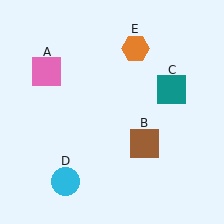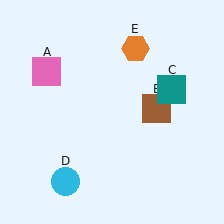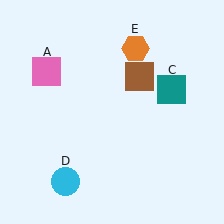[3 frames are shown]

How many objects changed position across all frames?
1 object changed position: brown square (object B).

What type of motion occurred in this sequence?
The brown square (object B) rotated counterclockwise around the center of the scene.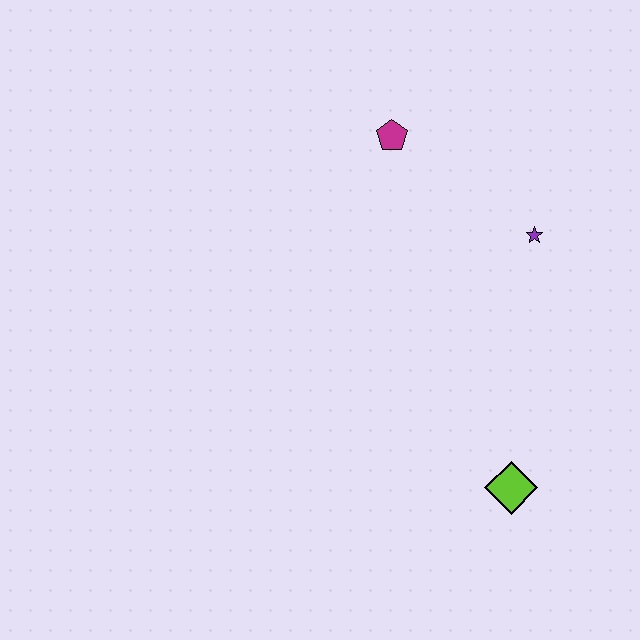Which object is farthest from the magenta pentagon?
The lime diamond is farthest from the magenta pentagon.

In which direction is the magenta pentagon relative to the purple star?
The magenta pentagon is to the left of the purple star.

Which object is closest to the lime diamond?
The purple star is closest to the lime diamond.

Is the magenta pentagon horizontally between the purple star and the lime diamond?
No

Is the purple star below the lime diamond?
No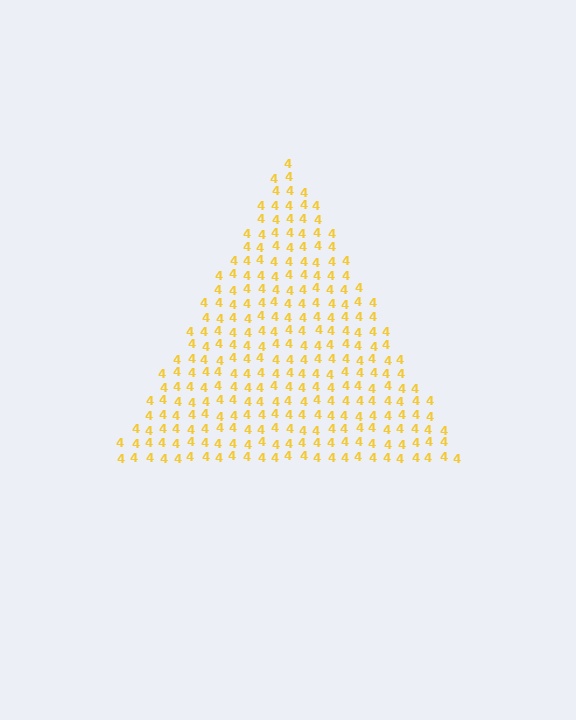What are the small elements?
The small elements are digit 4's.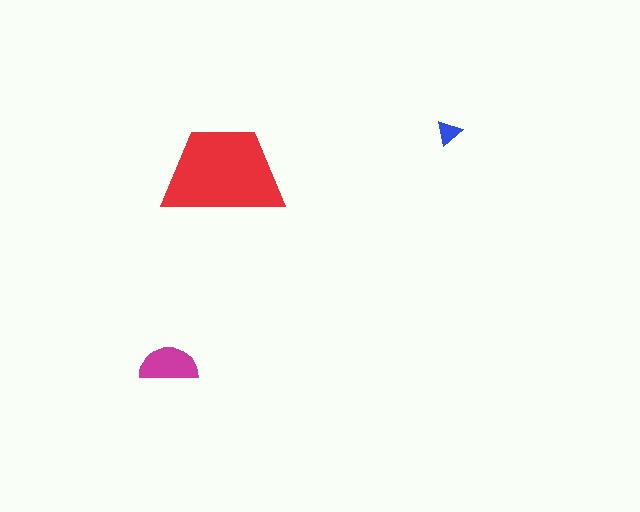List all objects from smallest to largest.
The blue triangle, the magenta semicircle, the red trapezoid.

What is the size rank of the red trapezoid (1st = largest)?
1st.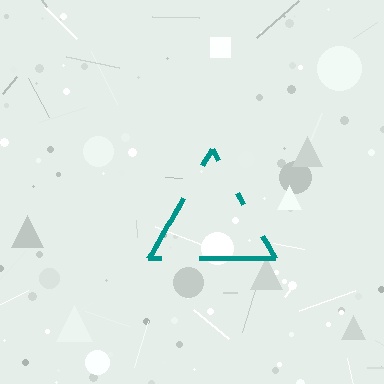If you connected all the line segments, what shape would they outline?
They would outline a triangle.